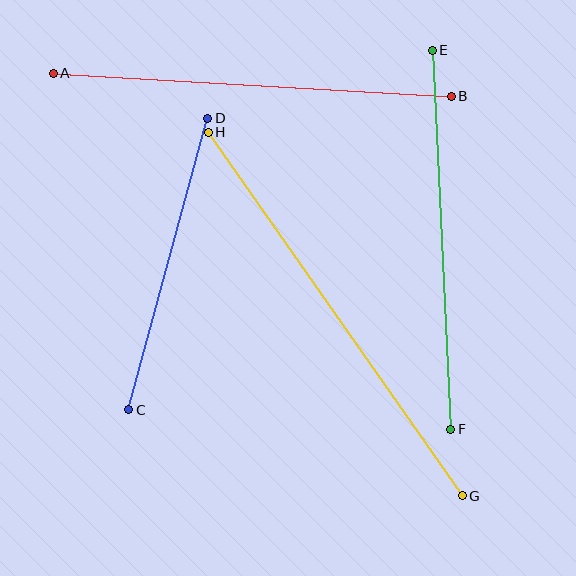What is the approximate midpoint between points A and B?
The midpoint is at approximately (252, 85) pixels.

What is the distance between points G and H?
The distance is approximately 444 pixels.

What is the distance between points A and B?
The distance is approximately 399 pixels.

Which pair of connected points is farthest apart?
Points G and H are farthest apart.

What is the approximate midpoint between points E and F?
The midpoint is at approximately (442, 240) pixels.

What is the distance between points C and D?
The distance is approximately 302 pixels.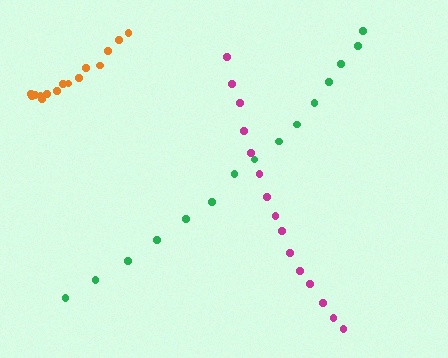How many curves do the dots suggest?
There are 3 distinct paths.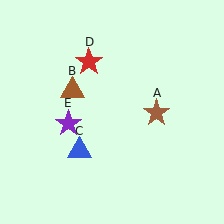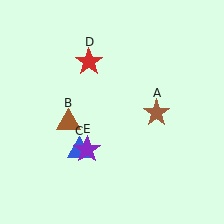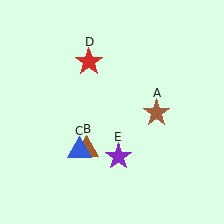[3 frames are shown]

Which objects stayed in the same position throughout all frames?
Brown star (object A) and blue triangle (object C) and red star (object D) remained stationary.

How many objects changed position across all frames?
2 objects changed position: brown triangle (object B), purple star (object E).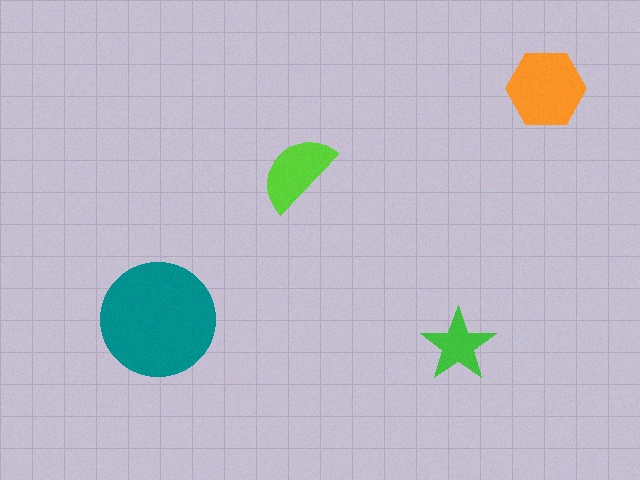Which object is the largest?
The teal circle.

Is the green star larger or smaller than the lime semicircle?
Smaller.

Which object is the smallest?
The green star.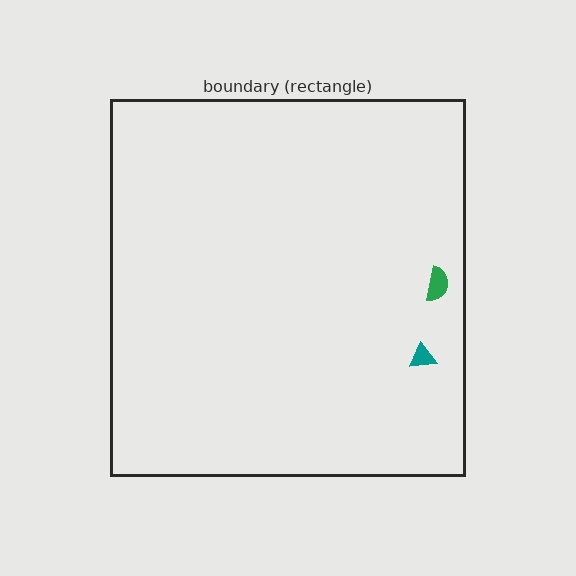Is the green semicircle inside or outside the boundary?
Inside.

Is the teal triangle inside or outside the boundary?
Inside.